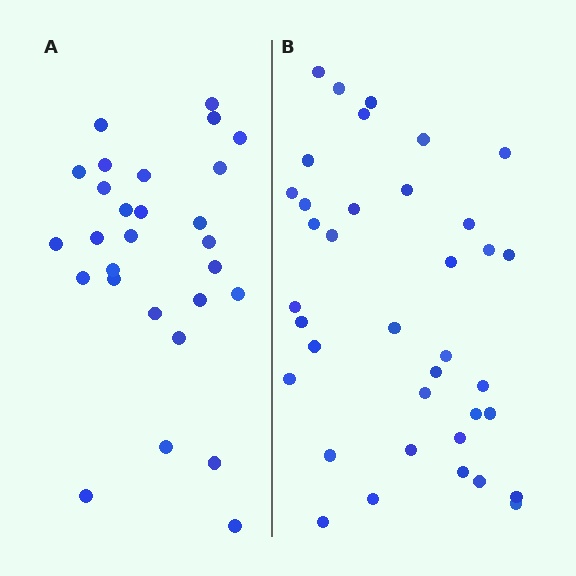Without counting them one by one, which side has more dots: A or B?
Region B (the right region) has more dots.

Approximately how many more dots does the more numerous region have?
Region B has roughly 8 or so more dots than region A.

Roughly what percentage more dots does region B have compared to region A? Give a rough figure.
About 30% more.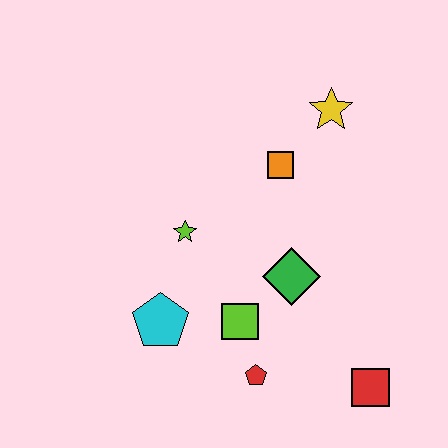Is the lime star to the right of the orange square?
No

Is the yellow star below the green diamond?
No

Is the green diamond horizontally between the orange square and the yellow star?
Yes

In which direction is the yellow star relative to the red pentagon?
The yellow star is above the red pentagon.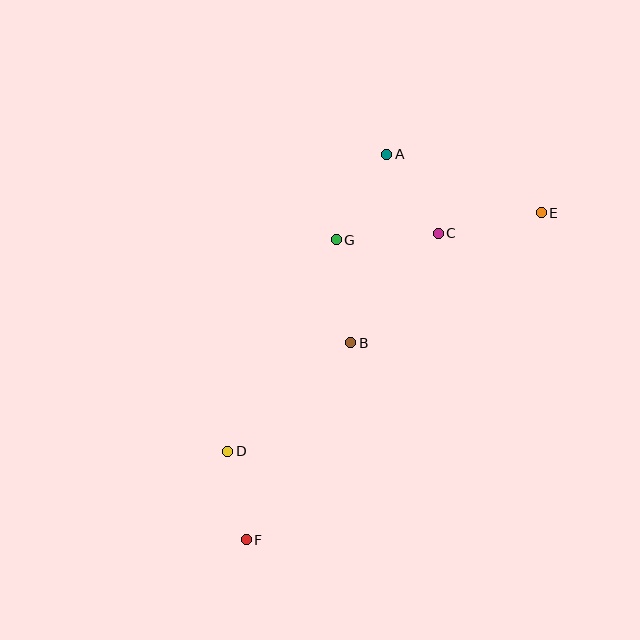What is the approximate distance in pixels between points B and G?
The distance between B and G is approximately 104 pixels.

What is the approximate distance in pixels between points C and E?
The distance between C and E is approximately 105 pixels.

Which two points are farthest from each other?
Points E and F are farthest from each other.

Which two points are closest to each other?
Points D and F are closest to each other.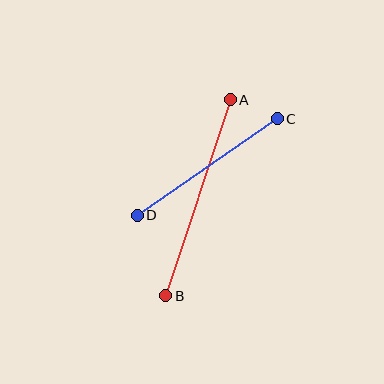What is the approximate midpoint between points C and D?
The midpoint is at approximately (207, 167) pixels.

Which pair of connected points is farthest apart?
Points A and B are farthest apart.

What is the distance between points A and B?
The distance is approximately 206 pixels.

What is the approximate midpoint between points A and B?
The midpoint is at approximately (198, 198) pixels.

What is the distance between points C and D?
The distance is approximately 170 pixels.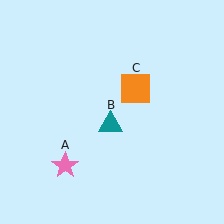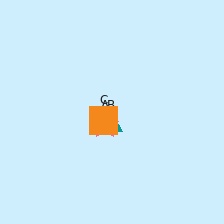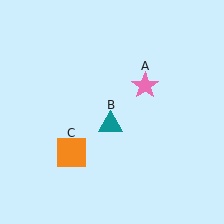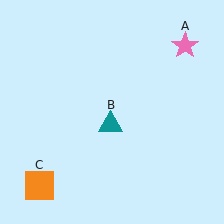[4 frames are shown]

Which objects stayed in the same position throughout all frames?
Teal triangle (object B) remained stationary.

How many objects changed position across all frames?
2 objects changed position: pink star (object A), orange square (object C).